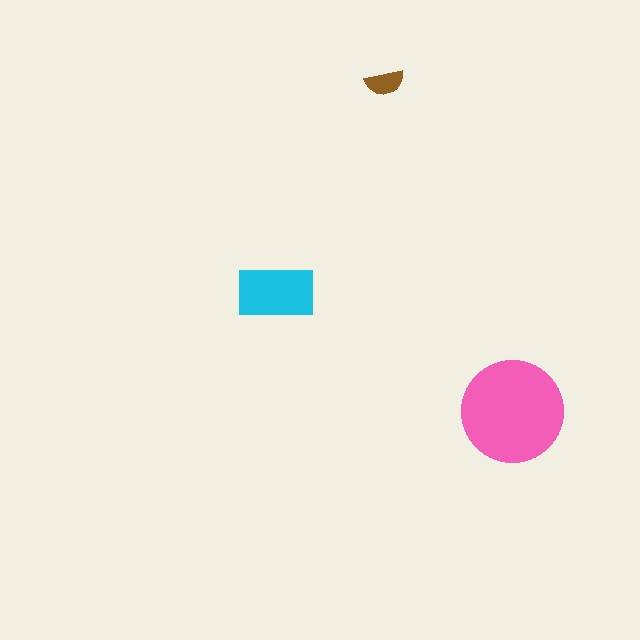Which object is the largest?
The pink circle.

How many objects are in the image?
There are 3 objects in the image.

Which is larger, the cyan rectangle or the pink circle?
The pink circle.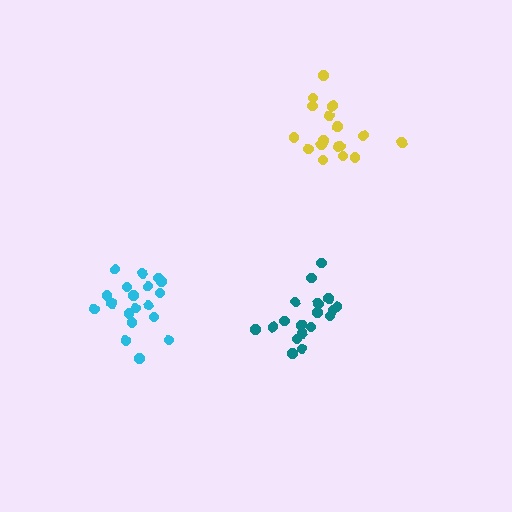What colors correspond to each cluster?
The clusters are colored: teal, yellow, cyan.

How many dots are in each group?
Group 1: 18 dots, Group 2: 17 dots, Group 3: 19 dots (54 total).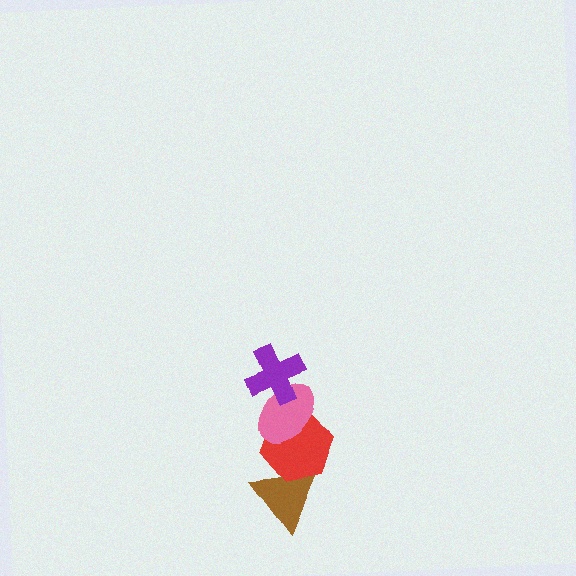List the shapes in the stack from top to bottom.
From top to bottom: the purple cross, the pink ellipse, the red hexagon, the brown triangle.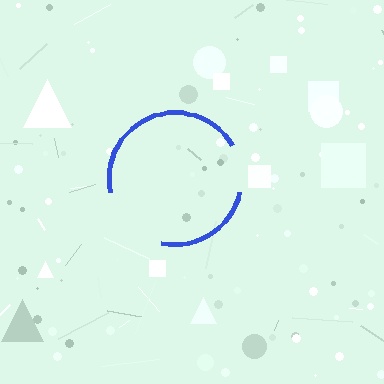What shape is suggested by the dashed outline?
The dashed outline suggests a circle.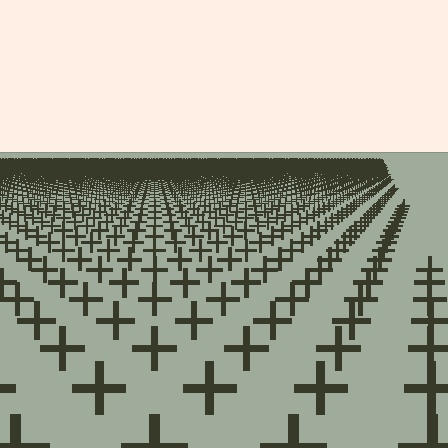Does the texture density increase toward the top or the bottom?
Density increases toward the top.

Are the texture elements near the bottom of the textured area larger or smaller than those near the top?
Larger. Near the bottom, elements are closer to the viewer and appear at a bigger on-screen size.